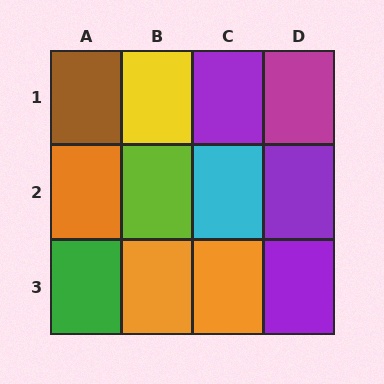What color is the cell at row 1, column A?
Brown.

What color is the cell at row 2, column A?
Orange.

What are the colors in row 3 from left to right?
Green, orange, orange, purple.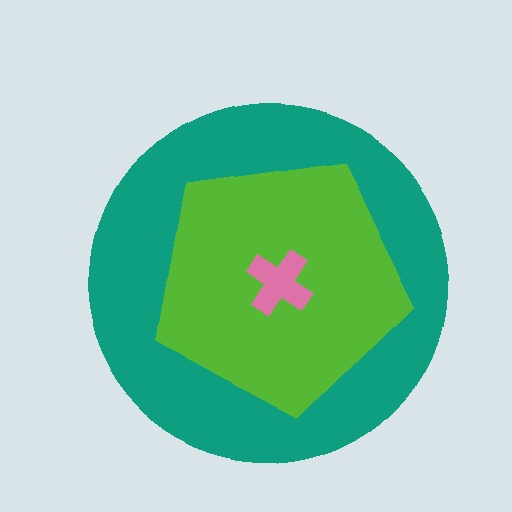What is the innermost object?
The pink cross.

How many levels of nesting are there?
3.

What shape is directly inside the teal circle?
The lime pentagon.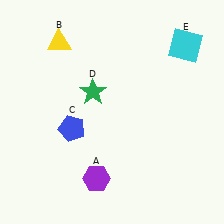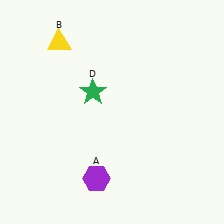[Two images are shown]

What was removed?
The cyan square (E), the blue pentagon (C) were removed in Image 2.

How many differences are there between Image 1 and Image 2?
There are 2 differences between the two images.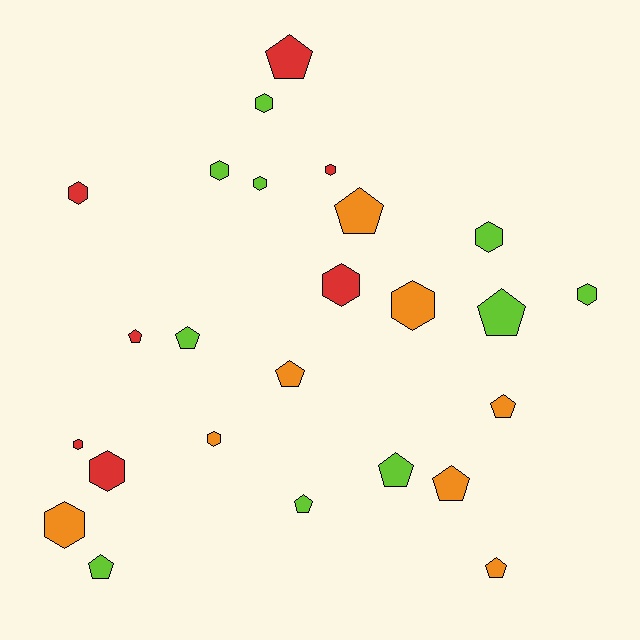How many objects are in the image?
There are 25 objects.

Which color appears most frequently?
Lime, with 10 objects.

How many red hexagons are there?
There are 5 red hexagons.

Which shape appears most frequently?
Hexagon, with 13 objects.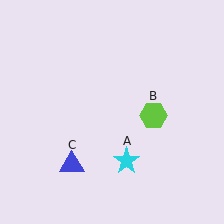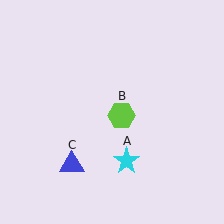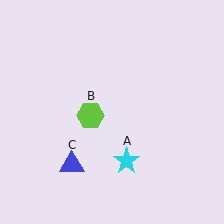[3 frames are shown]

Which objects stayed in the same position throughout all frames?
Cyan star (object A) and blue triangle (object C) remained stationary.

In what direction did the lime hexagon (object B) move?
The lime hexagon (object B) moved left.